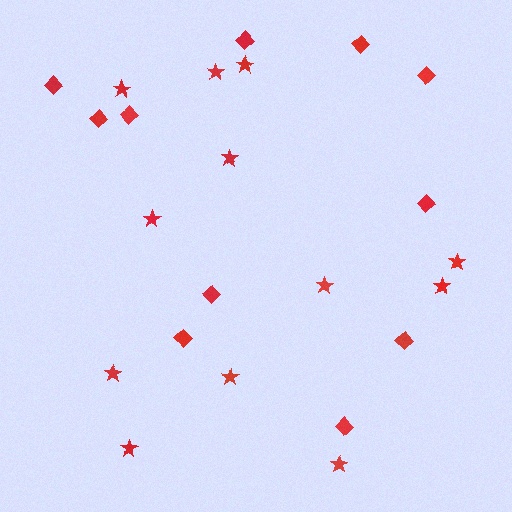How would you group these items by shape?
There are 2 groups: one group of stars (12) and one group of diamonds (11).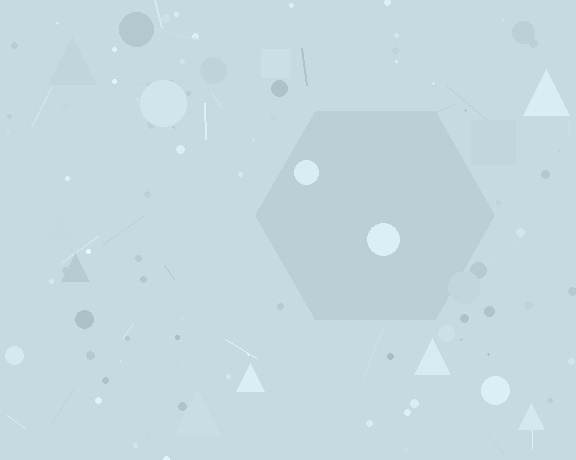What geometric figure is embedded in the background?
A hexagon is embedded in the background.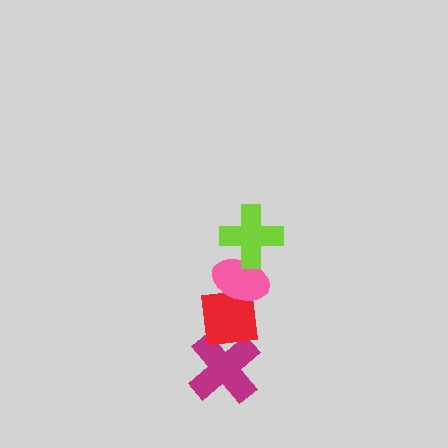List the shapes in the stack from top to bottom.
From top to bottom: the lime cross, the pink ellipse, the red square, the magenta cross.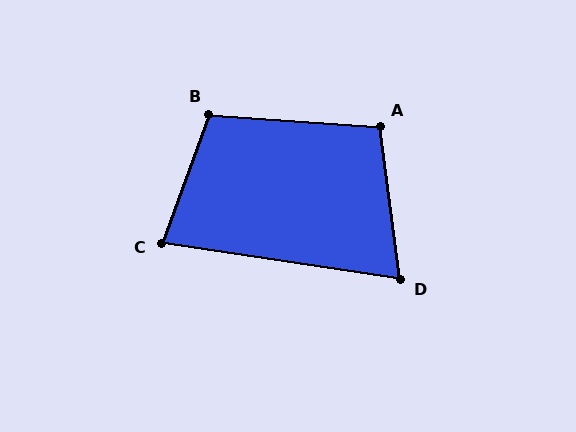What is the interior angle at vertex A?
Approximately 101 degrees (obtuse).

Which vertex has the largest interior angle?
B, at approximately 106 degrees.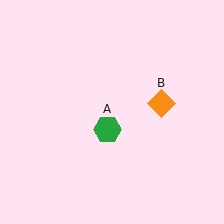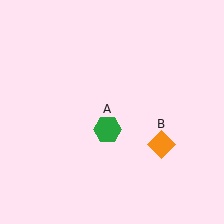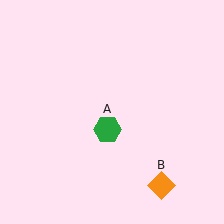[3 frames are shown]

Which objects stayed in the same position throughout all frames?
Green hexagon (object A) remained stationary.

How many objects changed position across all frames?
1 object changed position: orange diamond (object B).